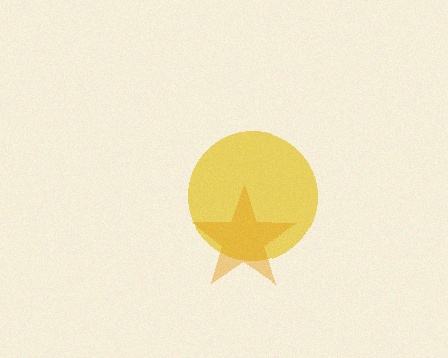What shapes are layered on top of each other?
The layered shapes are: a yellow circle, an orange star.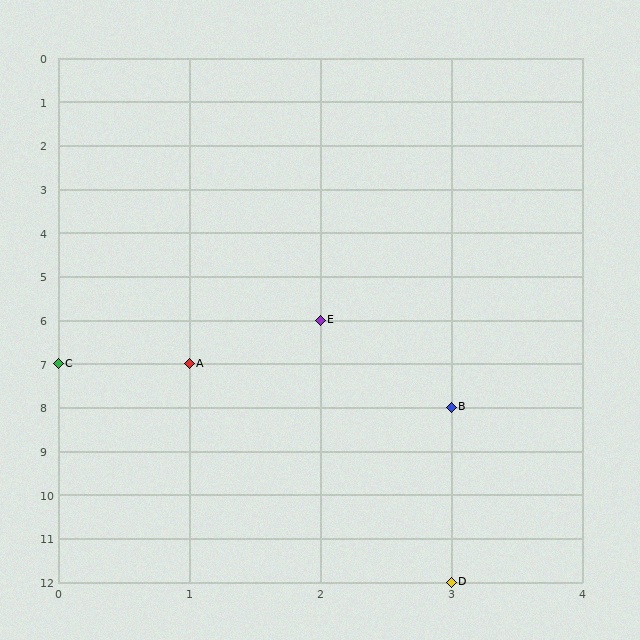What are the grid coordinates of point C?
Point C is at grid coordinates (0, 7).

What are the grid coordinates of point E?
Point E is at grid coordinates (2, 6).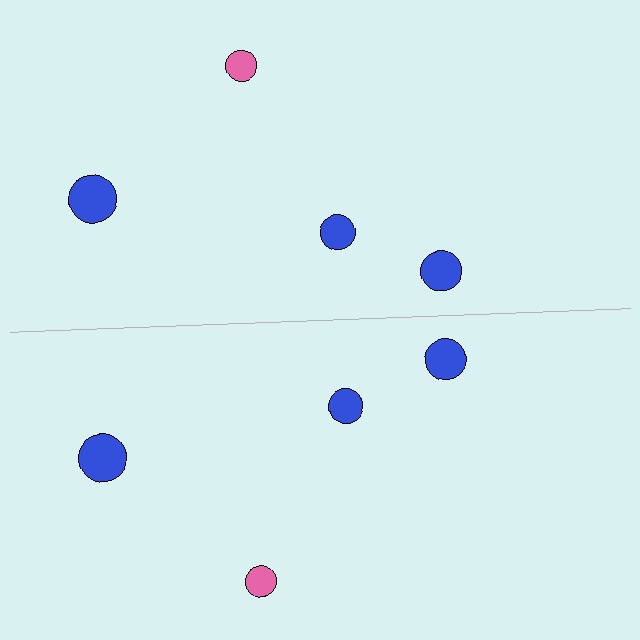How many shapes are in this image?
There are 8 shapes in this image.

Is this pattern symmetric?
Yes, this pattern has bilateral (reflection) symmetry.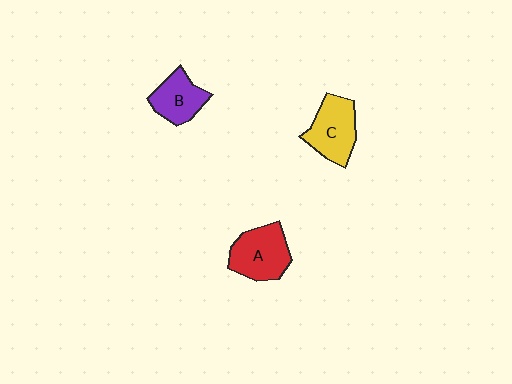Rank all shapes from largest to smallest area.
From largest to smallest: A (red), C (yellow), B (purple).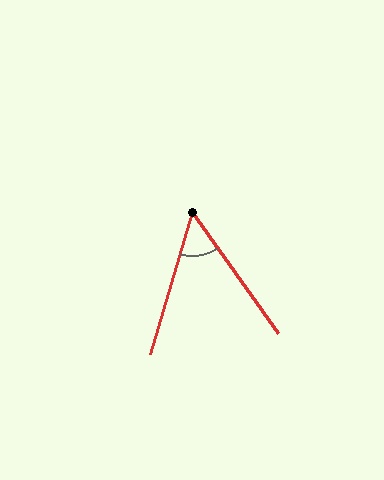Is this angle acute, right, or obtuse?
It is acute.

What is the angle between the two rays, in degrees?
Approximately 52 degrees.